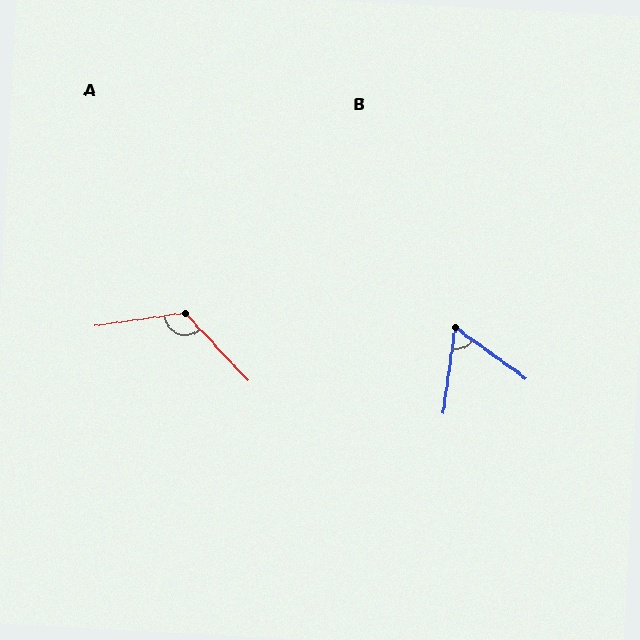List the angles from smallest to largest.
B (62°), A (125°).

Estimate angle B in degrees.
Approximately 62 degrees.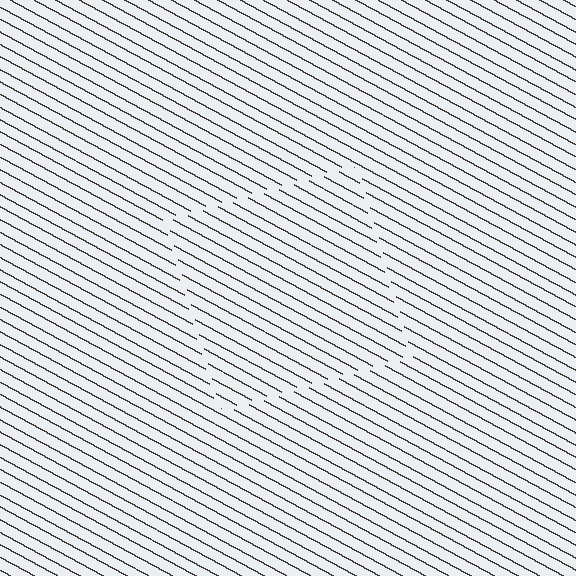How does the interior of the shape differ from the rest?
The interior of the shape contains the same grating, shifted by half a period — the contour is defined by the phase discontinuity where line-ends from the inner and outer gratings abut.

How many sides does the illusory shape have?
4 sides — the line-ends trace a square.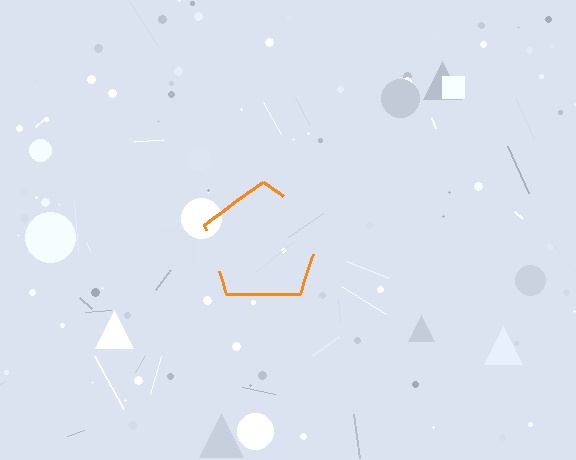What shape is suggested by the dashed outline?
The dashed outline suggests a pentagon.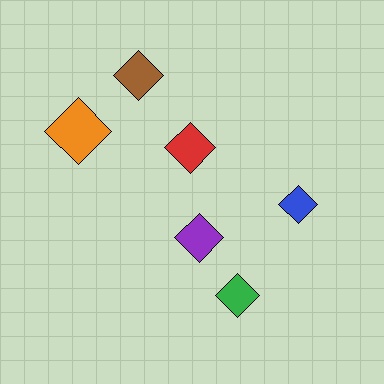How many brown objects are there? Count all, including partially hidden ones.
There is 1 brown object.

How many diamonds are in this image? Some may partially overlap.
There are 6 diamonds.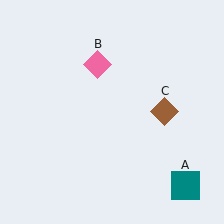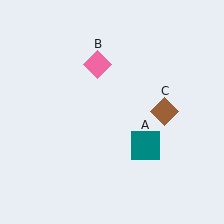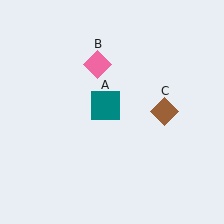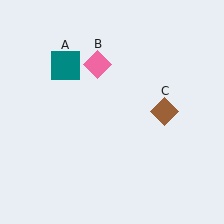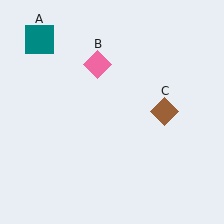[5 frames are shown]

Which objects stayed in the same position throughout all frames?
Pink diamond (object B) and brown diamond (object C) remained stationary.